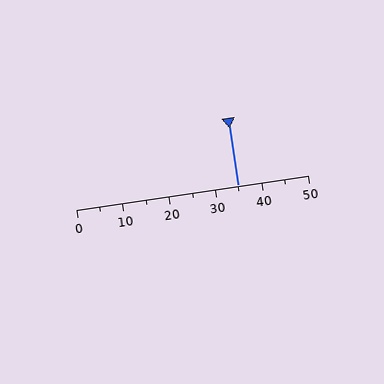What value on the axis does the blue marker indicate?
The marker indicates approximately 35.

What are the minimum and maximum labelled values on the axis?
The axis runs from 0 to 50.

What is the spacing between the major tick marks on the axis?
The major ticks are spaced 10 apart.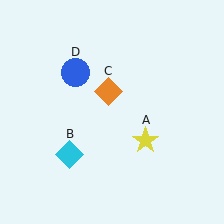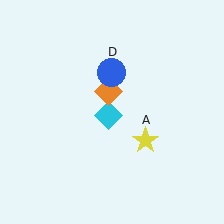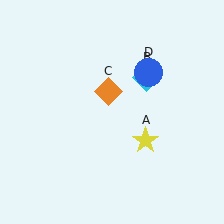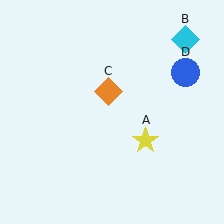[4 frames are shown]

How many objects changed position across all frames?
2 objects changed position: cyan diamond (object B), blue circle (object D).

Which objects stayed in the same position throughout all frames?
Yellow star (object A) and orange diamond (object C) remained stationary.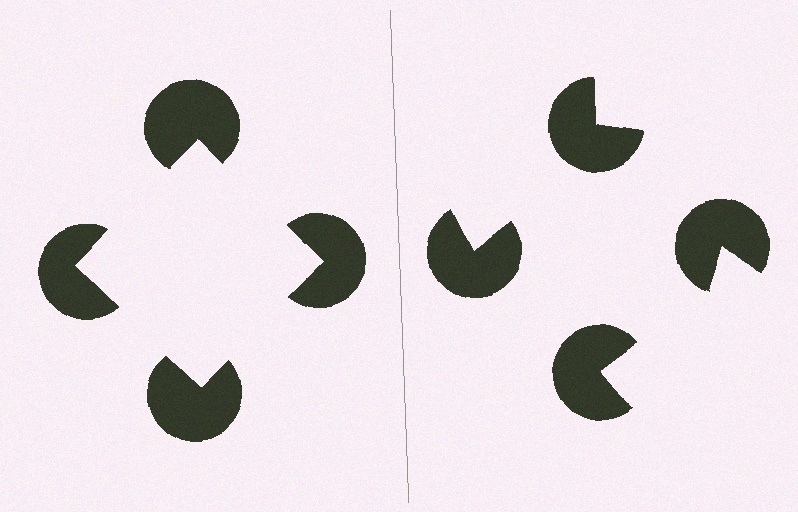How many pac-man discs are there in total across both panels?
8 — 4 on each side.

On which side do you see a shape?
An illusory square appears on the left side. On the right side the wedge cuts are rotated, so no coherent shape forms.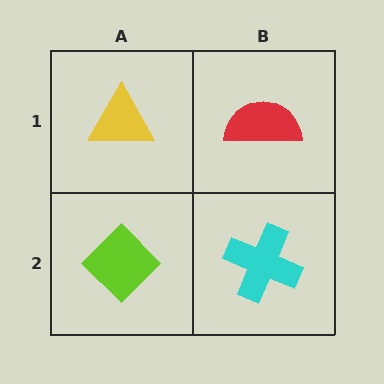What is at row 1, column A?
A yellow triangle.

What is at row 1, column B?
A red semicircle.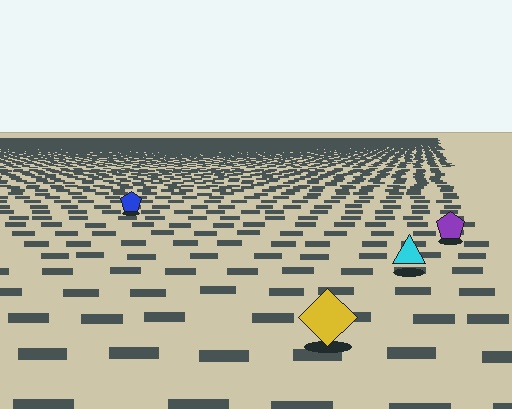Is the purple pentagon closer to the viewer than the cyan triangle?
No. The cyan triangle is closer — you can tell from the texture gradient: the ground texture is coarser near it.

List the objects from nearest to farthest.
From nearest to farthest: the yellow diamond, the cyan triangle, the purple pentagon, the blue pentagon.